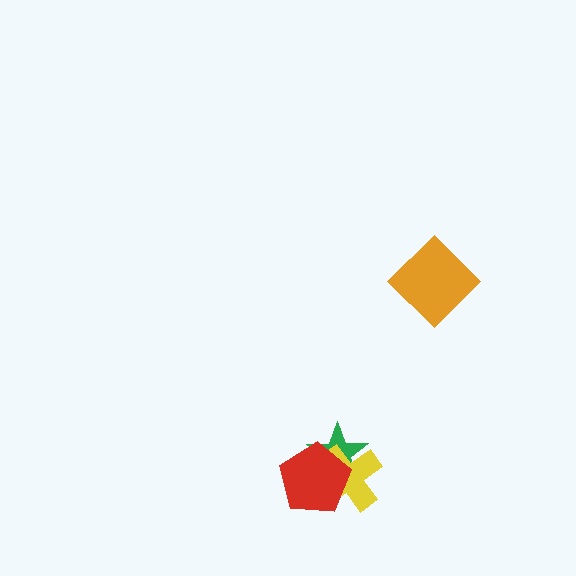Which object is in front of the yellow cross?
The red pentagon is in front of the yellow cross.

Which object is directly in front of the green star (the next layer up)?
The yellow cross is directly in front of the green star.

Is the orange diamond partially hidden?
No, no other shape covers it.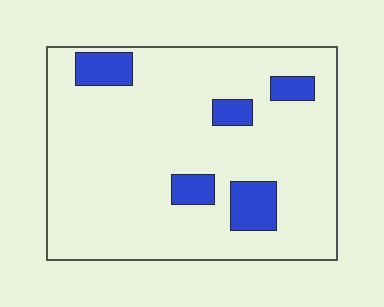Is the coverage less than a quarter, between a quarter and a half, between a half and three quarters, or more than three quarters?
Less than a quarter.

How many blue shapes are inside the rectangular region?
5.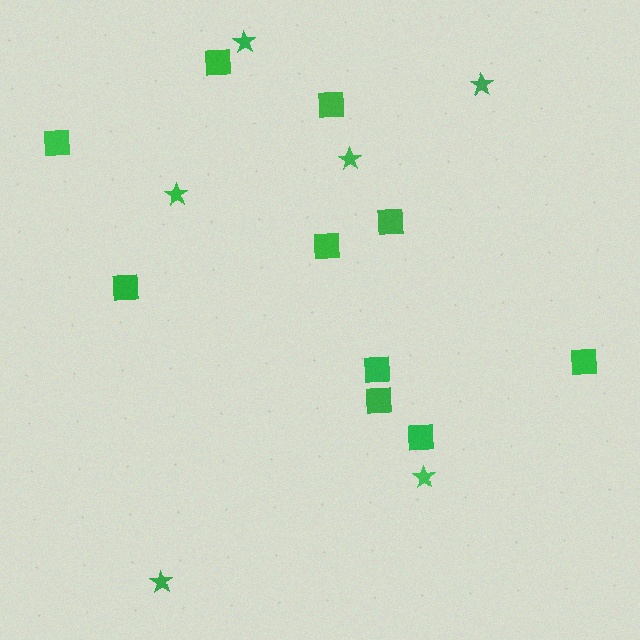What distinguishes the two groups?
There are 2 groups: one group of stars (6) and one group of squares (10).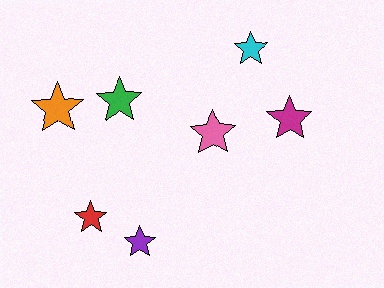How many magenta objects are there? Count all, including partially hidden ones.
There is 1 magenta object.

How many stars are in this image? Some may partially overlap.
There are 7 stars.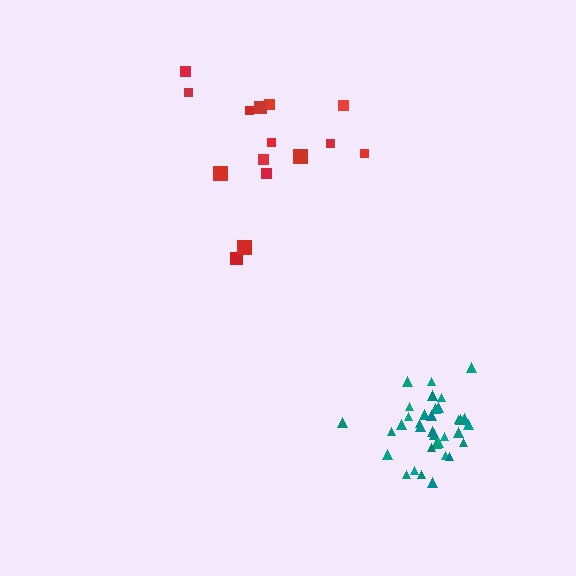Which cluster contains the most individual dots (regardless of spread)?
Teal (35).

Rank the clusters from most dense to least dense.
teal, red.